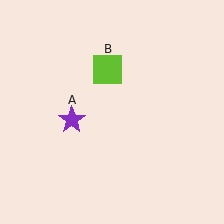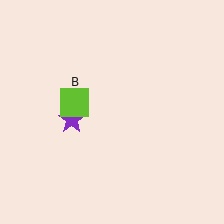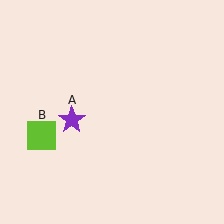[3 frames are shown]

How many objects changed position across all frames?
1 object changed position: lime square (object B).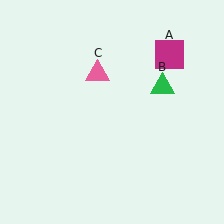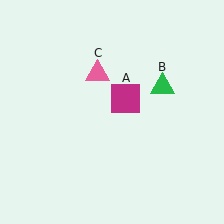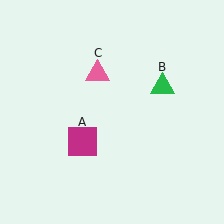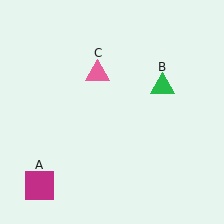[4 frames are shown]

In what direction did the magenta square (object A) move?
The magenta square (object A) moved down and to the left.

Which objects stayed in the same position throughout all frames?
Green triangle (object B) and pink triangle (object C) remained stationary.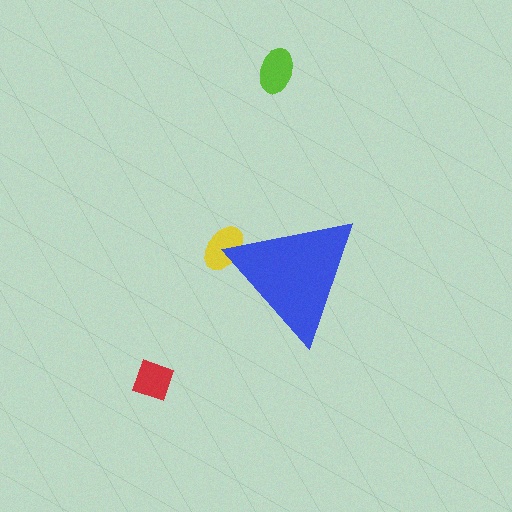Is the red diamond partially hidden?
No, the red diamond is fully visible.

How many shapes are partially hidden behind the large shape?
1 shape is partially hidden.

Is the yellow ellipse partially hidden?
Yes, the yellow ellipse is partially hidden behind the blue triangle.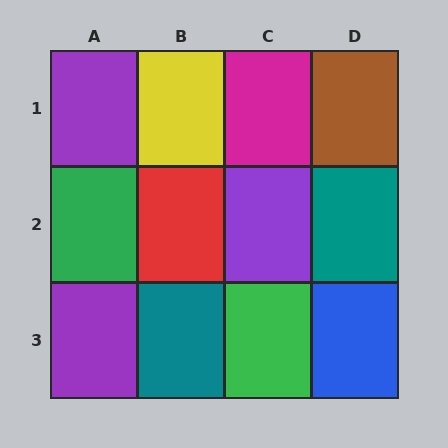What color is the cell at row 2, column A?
Green.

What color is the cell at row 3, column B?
Teal.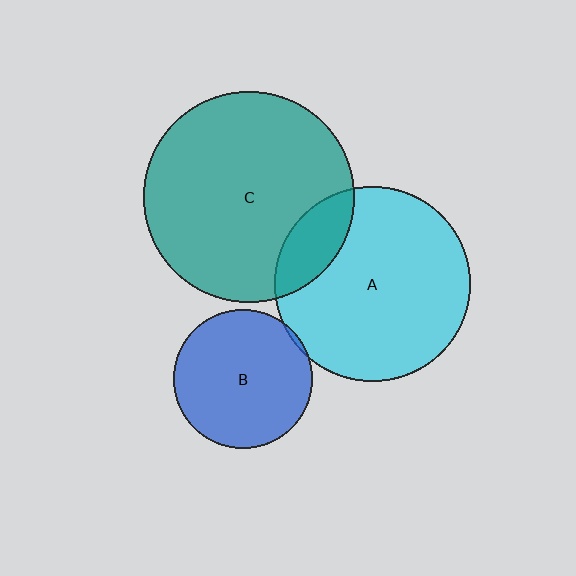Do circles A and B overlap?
Yes.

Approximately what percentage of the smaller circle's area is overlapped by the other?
Approximately 5%.